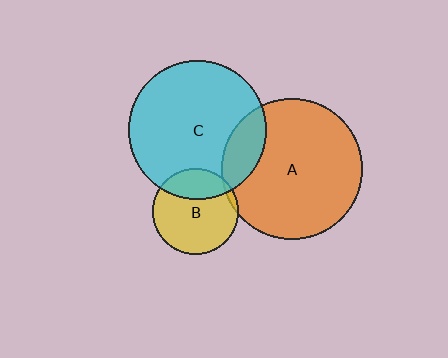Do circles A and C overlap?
Yes.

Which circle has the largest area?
Circle A (orange).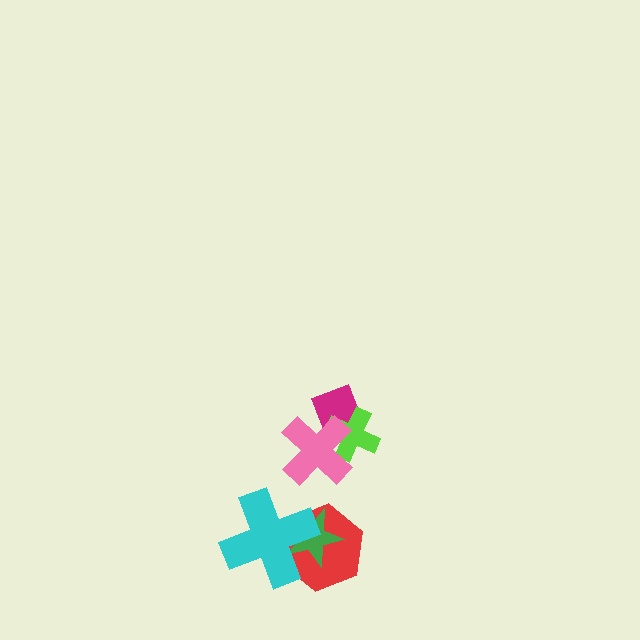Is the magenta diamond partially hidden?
Yes, it is partially covered by another shape.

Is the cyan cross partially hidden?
No, no other shape covers it.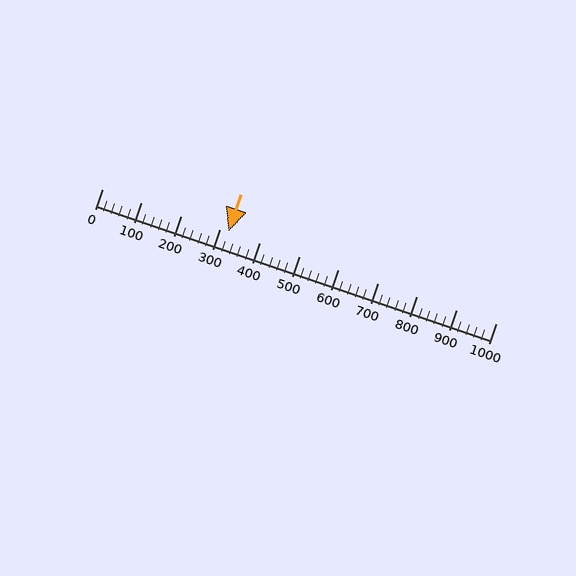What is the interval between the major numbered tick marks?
The major tick marks are spaced 100 units apart.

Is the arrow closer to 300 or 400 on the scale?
The arrow is closer to 300.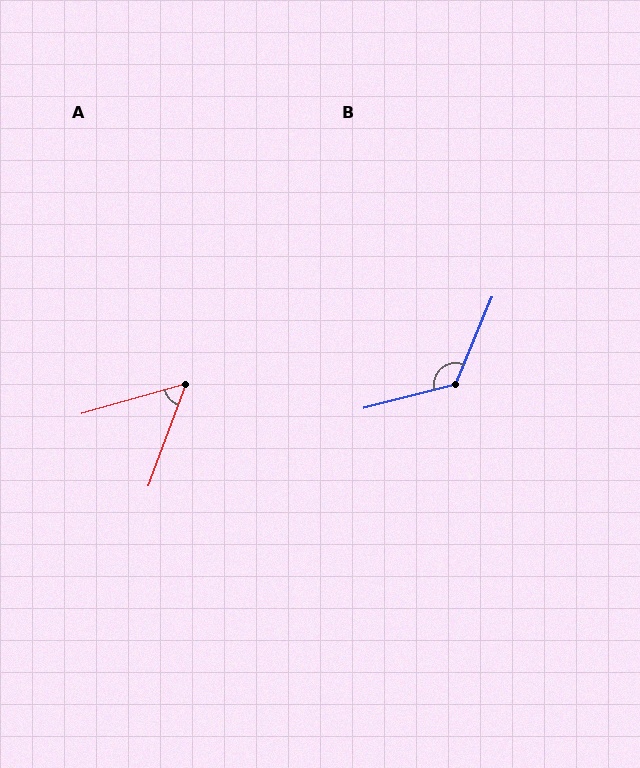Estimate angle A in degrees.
Approximately 54 degrees.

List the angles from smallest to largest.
A (54°), B (127°).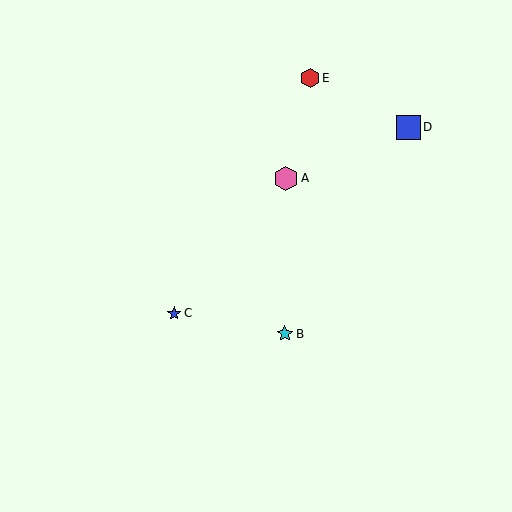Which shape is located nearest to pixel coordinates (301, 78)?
The red hexagon (labeled E) at (310, 78) is nearest to that location.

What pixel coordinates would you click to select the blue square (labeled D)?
Click at (409, 127) to select the blue square D.